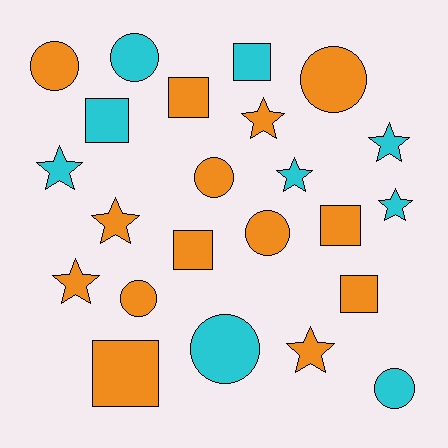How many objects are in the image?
There are 23 objects.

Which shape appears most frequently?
Star, with 8 objects.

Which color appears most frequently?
Orange, with 14 objects.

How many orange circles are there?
There are 5 orange circles.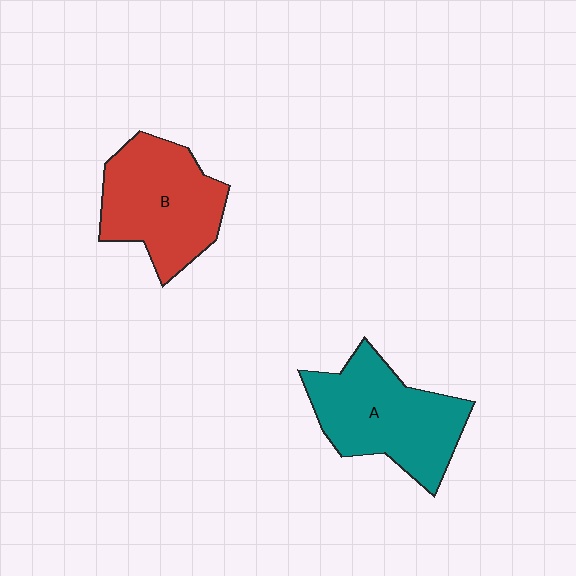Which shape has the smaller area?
Shape B (red).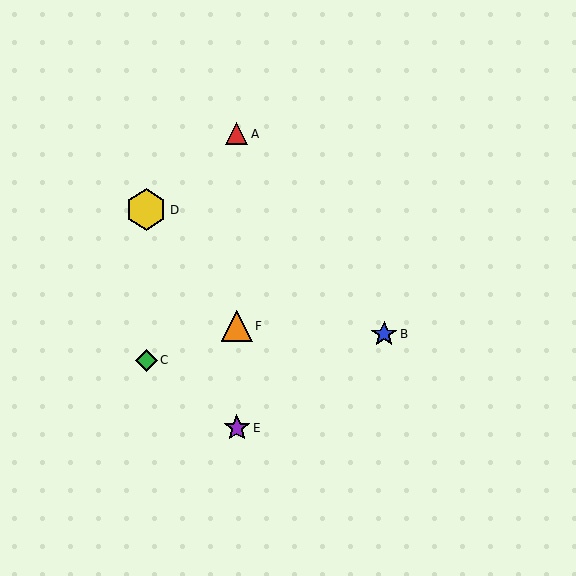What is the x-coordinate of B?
Object B is at x≈384.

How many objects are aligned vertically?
3 objects (A, E, F) are aligned vertically.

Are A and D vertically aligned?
No, A is at x≈237 and D is at x≈146.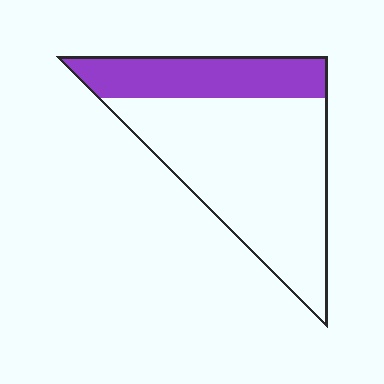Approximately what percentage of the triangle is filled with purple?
Approximately 30%.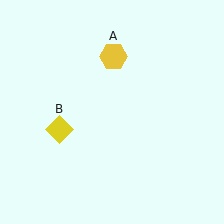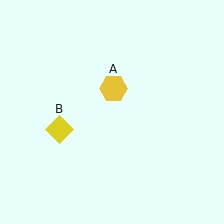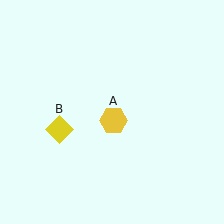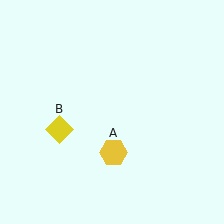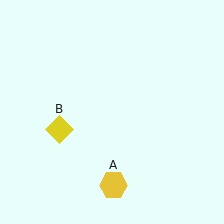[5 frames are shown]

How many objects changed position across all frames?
1 object changed position: yellow hexagon (object A).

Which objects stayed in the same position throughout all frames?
Yellow diamond (object B) remained stationary.